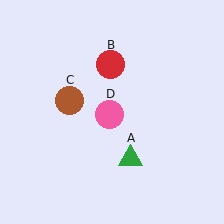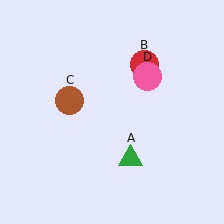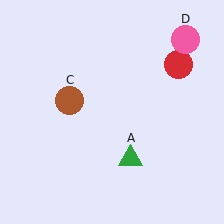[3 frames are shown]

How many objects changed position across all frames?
2 objects changed position: red circle (object B), pink circle (object D).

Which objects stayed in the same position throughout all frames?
Green triangle (object A) and brown circle (object C) remained stationary.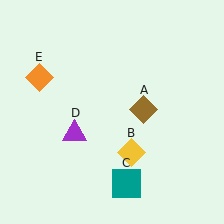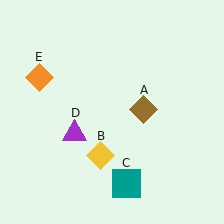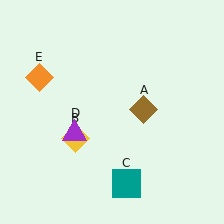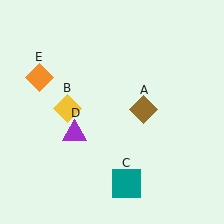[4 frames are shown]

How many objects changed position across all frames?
1 object changed position: yellow diamond (object B).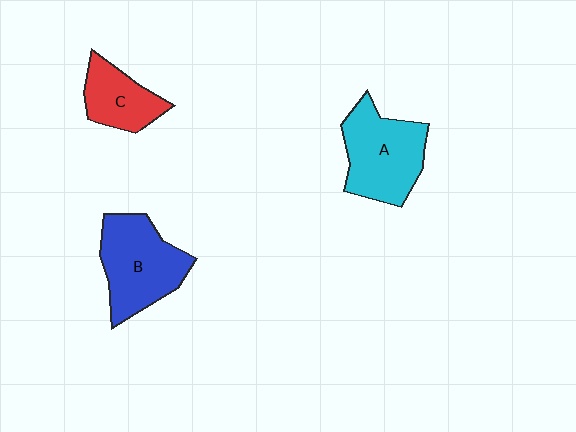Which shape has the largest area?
Shape B (blue).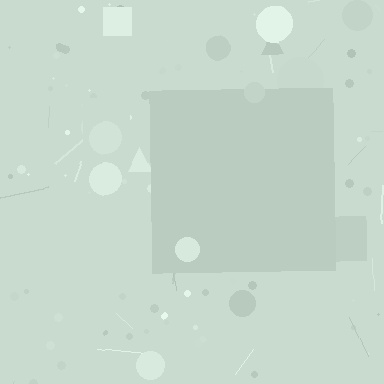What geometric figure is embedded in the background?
A square is embedded in the background.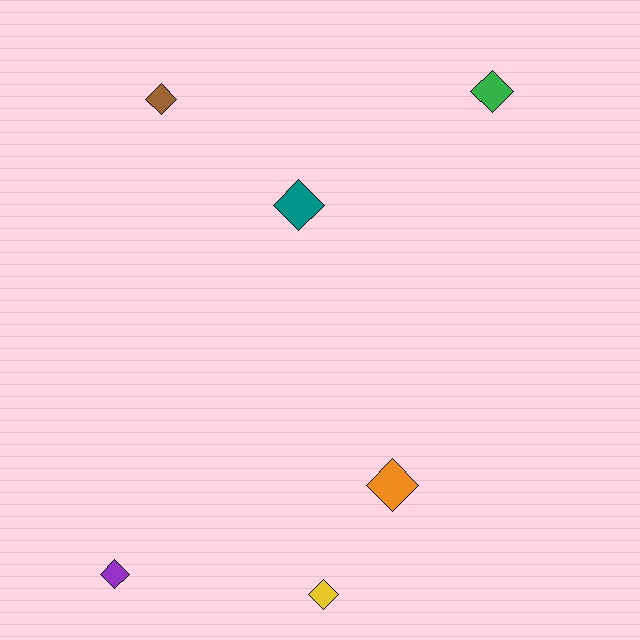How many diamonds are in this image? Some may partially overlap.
There are 6 diamonds.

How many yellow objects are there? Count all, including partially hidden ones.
There is 1 yellow object.